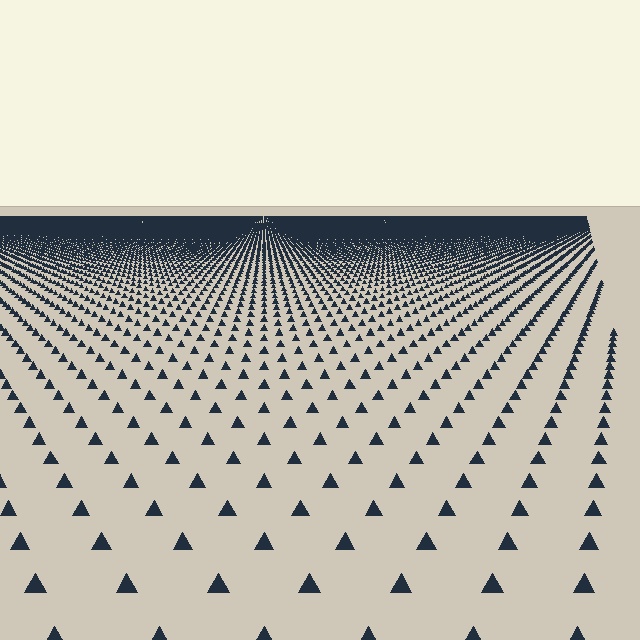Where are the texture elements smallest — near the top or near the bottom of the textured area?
Near the top.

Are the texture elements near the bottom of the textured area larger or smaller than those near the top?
Larger. Near the bottom, elements are closer to the viewer and appear at a bigger on-screen size.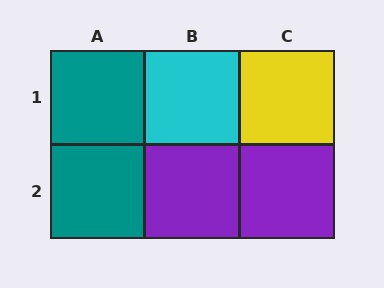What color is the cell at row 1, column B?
Cyan.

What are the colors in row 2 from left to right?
Teal, purple, purple.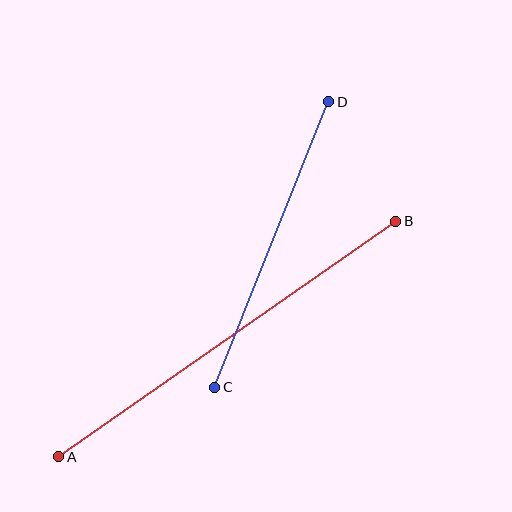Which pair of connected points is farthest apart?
Points A and B are farthest apart.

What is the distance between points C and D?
The distance is approximately 308 pixels.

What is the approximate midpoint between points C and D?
The midpoint is at approximately (272, 244) pixels.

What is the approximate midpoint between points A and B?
The midpoint is at approximately (227, 339) pixels.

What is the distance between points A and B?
The distance is approximately 411 pixels.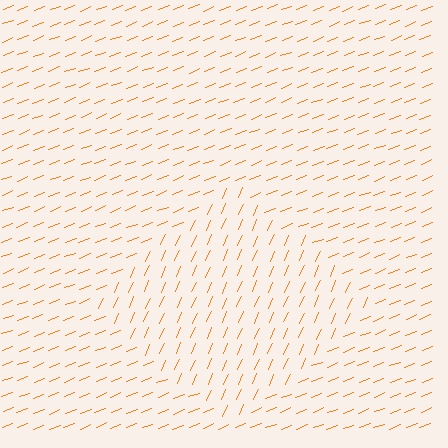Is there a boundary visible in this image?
Yes, there is a texture boundary formed by a change in line orientation.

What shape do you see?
I see a diamond.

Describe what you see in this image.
The image is filled with small orange line segments. A diamond region in the image has lines oriented differently from the surrounding lines, creating a visible texture boundary.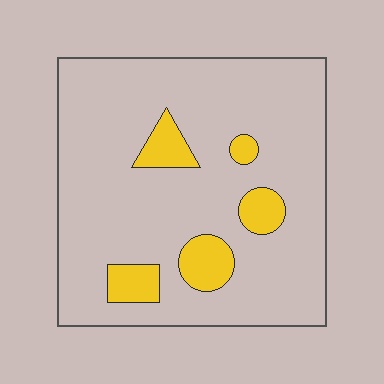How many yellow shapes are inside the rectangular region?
5.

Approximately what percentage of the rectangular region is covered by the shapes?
Approximately 15%.